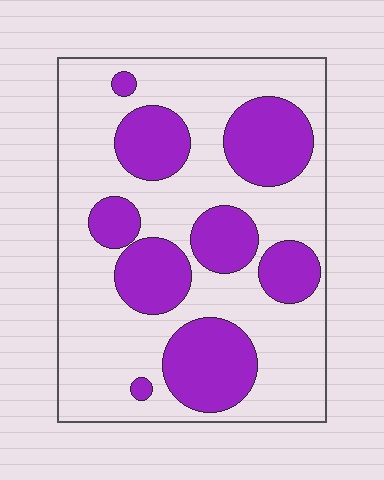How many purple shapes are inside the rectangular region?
9.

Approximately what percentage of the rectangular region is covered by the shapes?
Approximately 35%.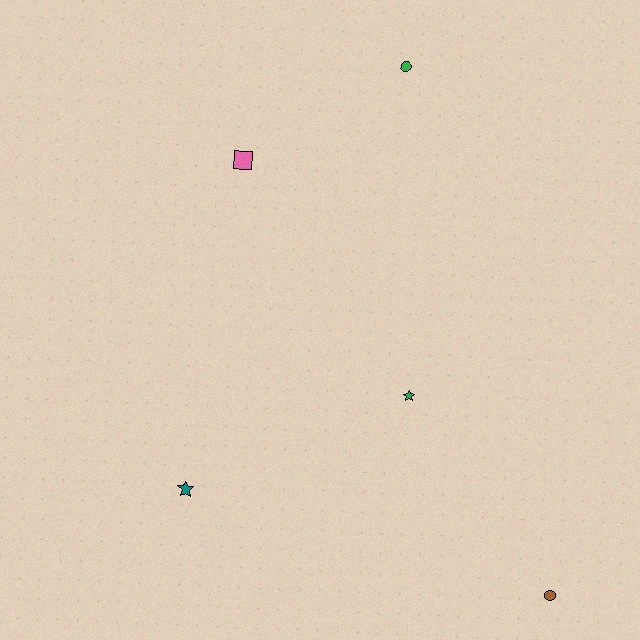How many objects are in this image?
There are 5 objects.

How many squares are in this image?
There is 1 square.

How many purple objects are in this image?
There are no purple objects.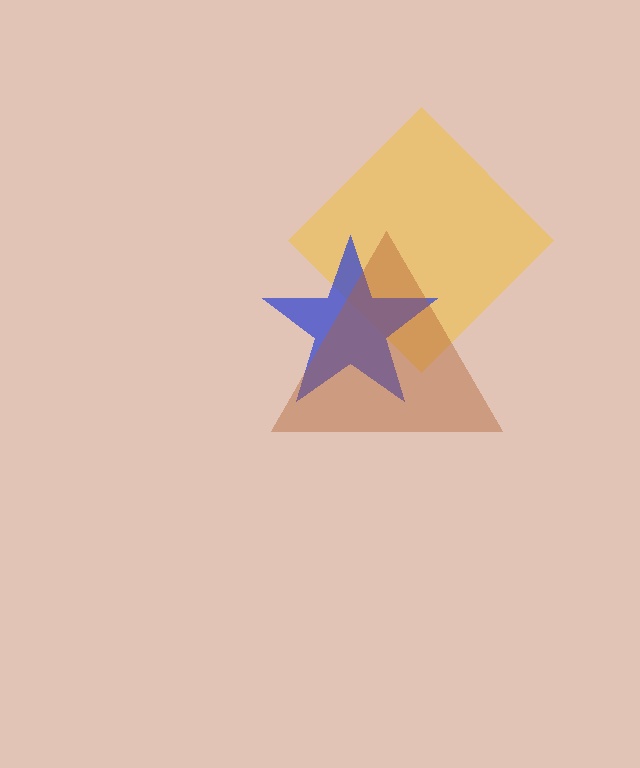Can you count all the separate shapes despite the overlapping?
Yes, there are 3 separate shapes.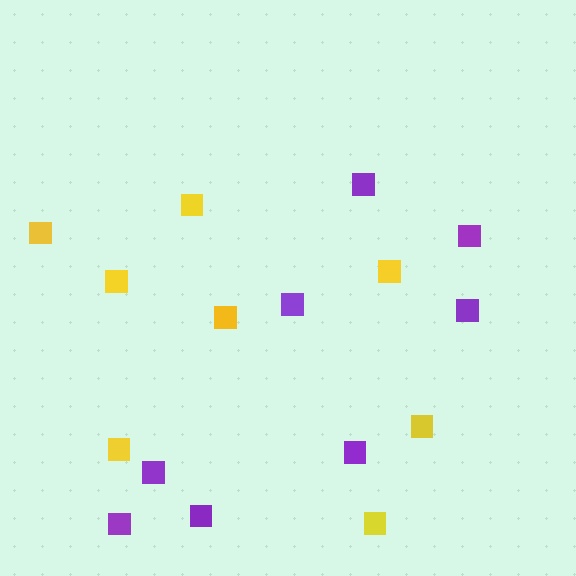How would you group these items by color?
There are 2 groups: one group of purple squares (8) and one group of yellow squares (8).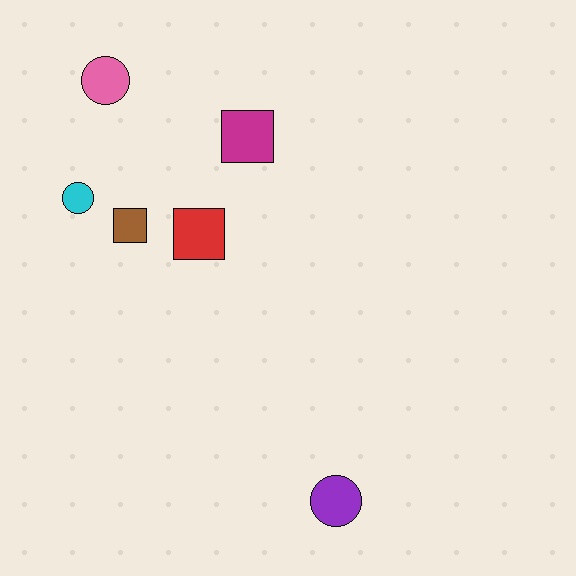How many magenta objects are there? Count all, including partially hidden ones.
There is 1 magenta object.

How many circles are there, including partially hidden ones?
There are 3 circles.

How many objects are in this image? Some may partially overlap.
There are 6 objects.